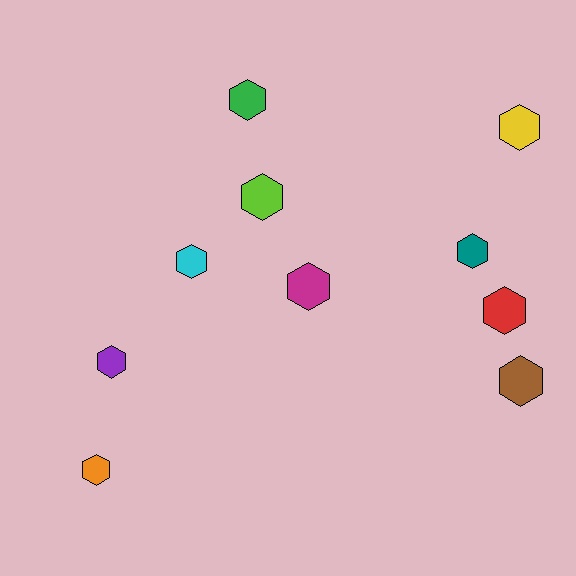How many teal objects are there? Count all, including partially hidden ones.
There is 1 teal object.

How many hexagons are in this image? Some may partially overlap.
There are 10 hexagons.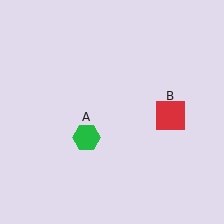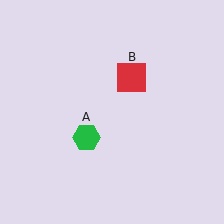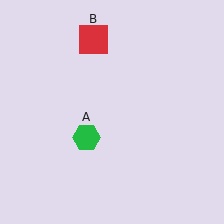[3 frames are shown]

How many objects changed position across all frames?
1 object changed position: red square (object B).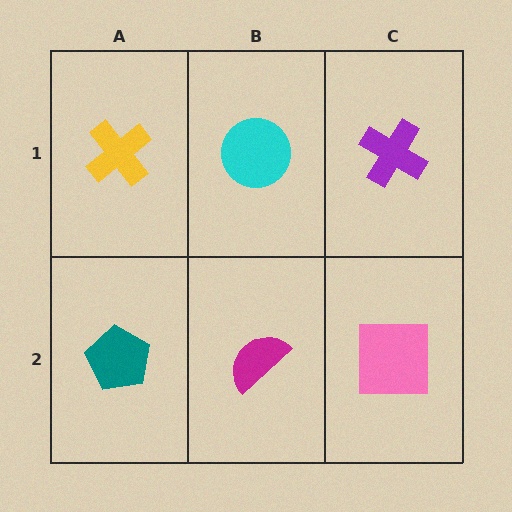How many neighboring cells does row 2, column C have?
2.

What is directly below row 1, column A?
A teal pentagon.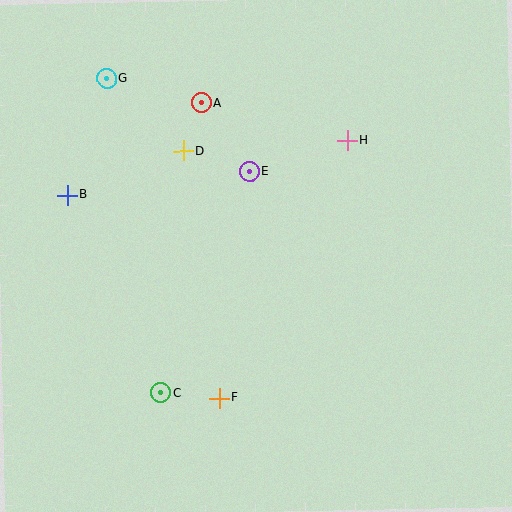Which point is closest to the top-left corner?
Point G is closest to the top-left corner.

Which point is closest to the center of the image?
Point E at (250, 171) is closest to the center.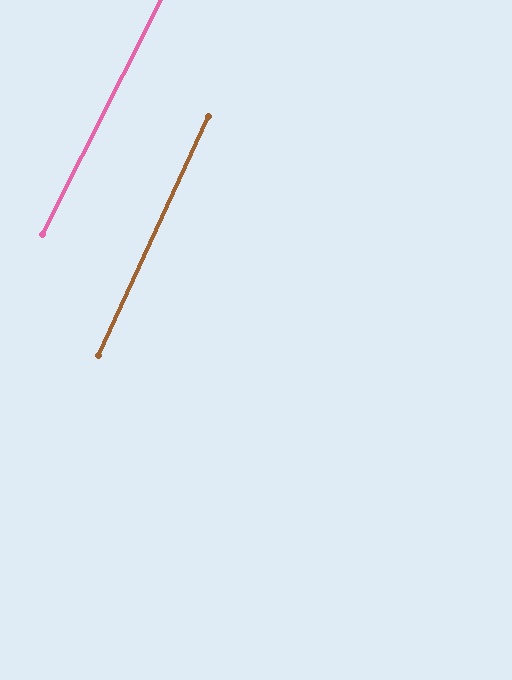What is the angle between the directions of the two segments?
Approximately 2 degrees.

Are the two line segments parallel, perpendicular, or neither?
Parallel — their directions differ by only 1.9°.